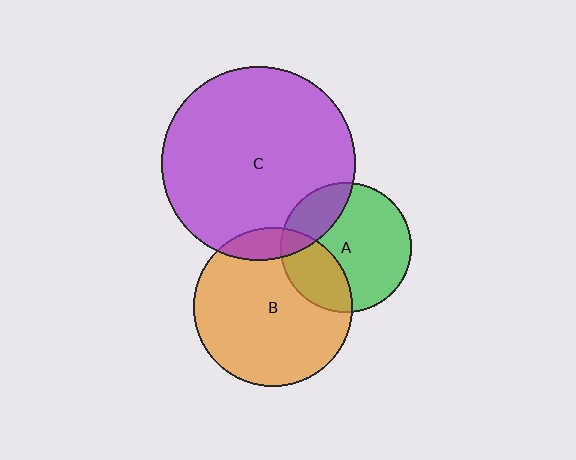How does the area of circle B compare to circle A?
Approximately 1.5 times.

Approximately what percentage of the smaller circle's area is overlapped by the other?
Approximately 20%.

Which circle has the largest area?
Circle C (purple).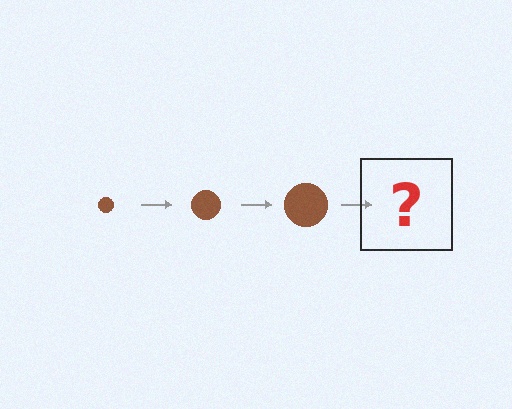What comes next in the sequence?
The next element should be a brown circle, larger than the previous one.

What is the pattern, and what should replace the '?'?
The pattern is that the circle gets progressively larger each step. The '?' should be a brown circle, larger than the previous one.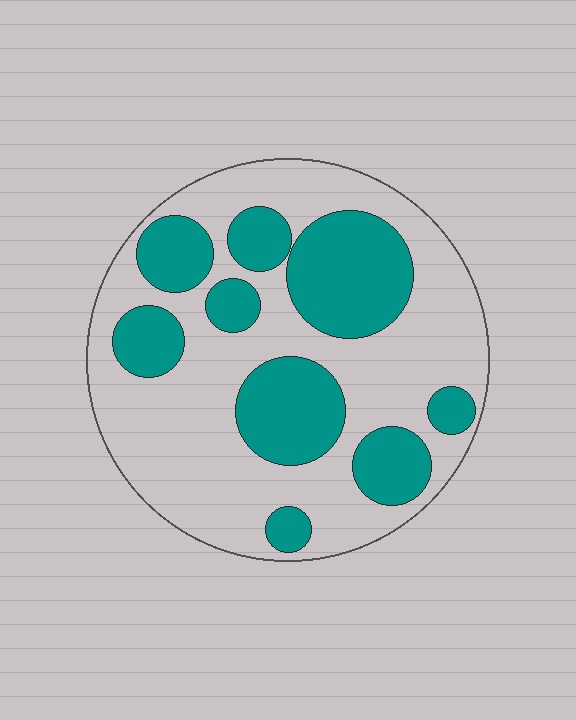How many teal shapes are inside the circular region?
9.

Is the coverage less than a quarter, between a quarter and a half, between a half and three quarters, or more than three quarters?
Between a quarter and a half.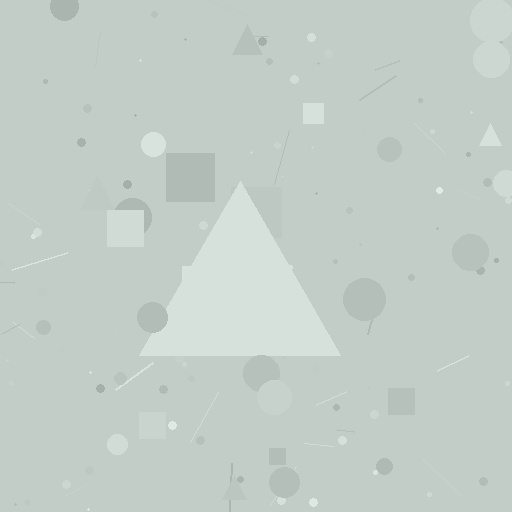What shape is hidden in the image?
A triangle is hidden in the image.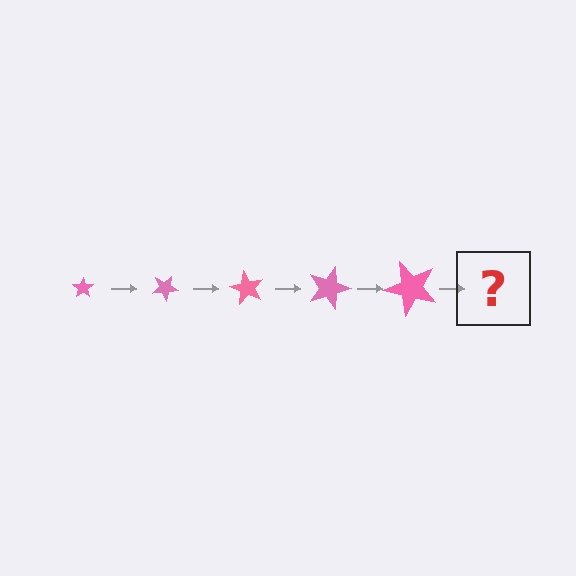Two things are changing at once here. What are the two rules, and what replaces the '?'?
The two rules are that the star grows larger each step and it rotates 30 degrees each step. The '?' should be a star, larger than the previous one and rotated 150 degrees from the start.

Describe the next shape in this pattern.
It should be a star, larger than the previous one and rotated 150 degrees from the start.